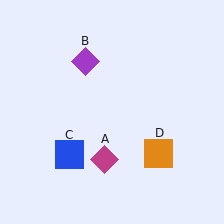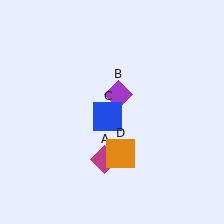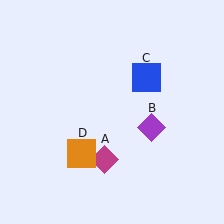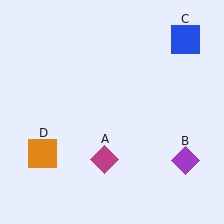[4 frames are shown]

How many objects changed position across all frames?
3 objects changed position: purple diamond (object B), blue square (object C), orange square (object D).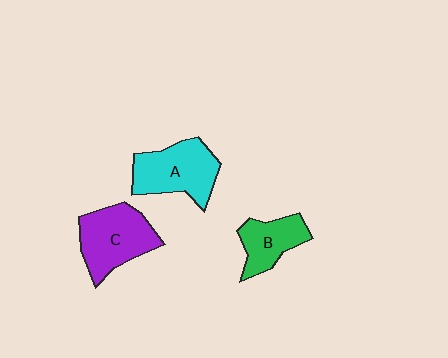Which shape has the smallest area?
Shape B (green).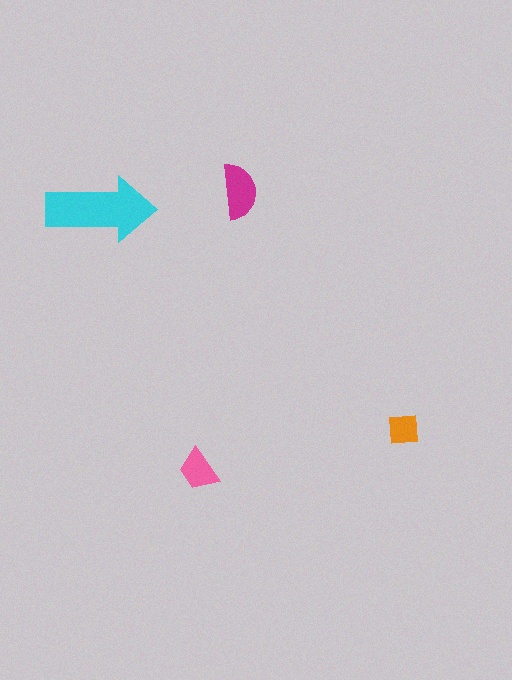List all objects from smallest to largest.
The orange square, the pink trapezoid, the magenta semicircle, the cyan arrow.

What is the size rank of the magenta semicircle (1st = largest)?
2nd.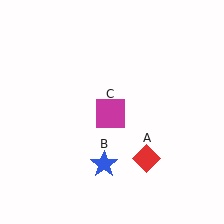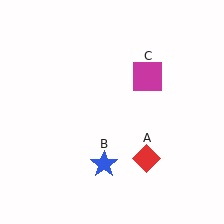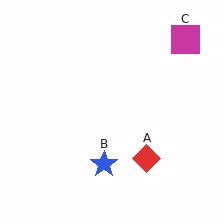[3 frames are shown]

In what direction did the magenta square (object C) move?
The magenta square (object C) moved up and to the right.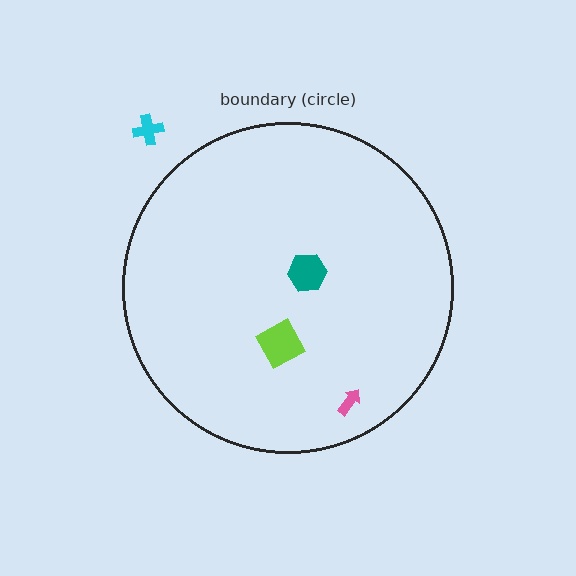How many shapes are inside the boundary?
3 inside, 1 outside.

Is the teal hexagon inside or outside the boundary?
Inside.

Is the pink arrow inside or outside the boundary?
Inside.